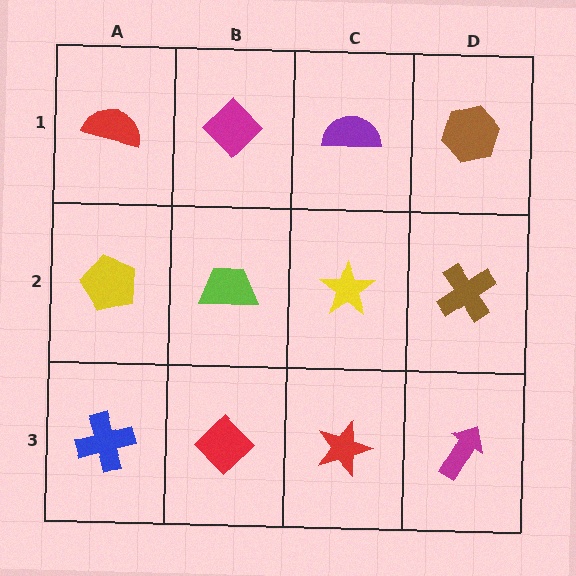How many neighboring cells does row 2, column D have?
3.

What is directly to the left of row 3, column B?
A blue cross.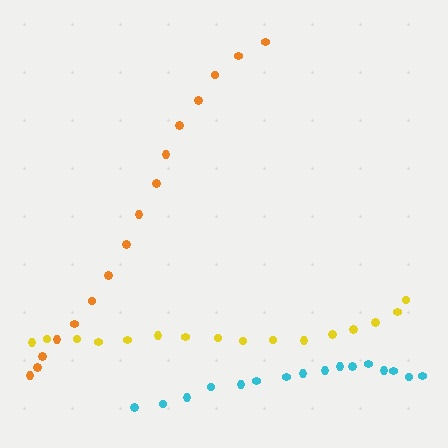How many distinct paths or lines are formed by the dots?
There are 3 distinct paths.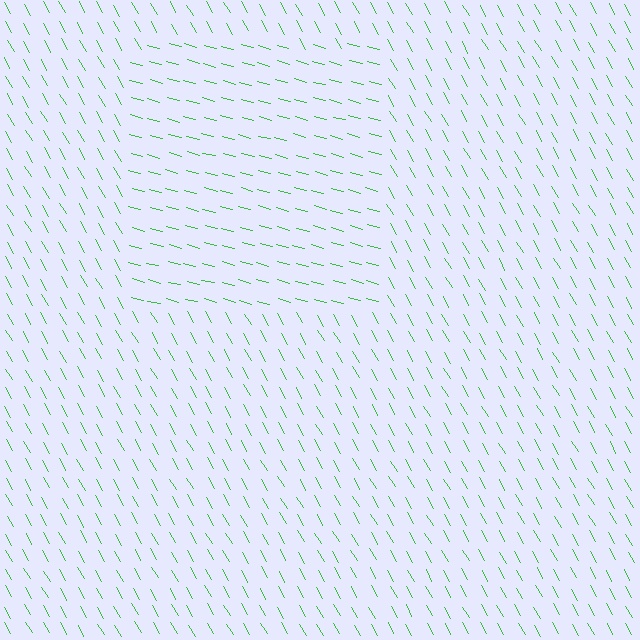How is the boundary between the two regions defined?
The boundary is defined purely by a change in line orientation (approximately 45 degrees difference). All lines are the same color and thickness.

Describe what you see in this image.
The image is filled with small green line segments. A rectangle region in the image has lines oriented differently from the surrounding lines, creating a visible texture boundary.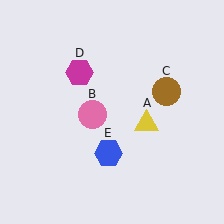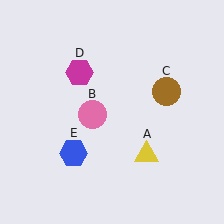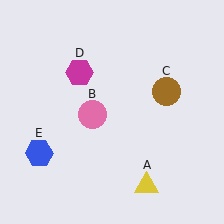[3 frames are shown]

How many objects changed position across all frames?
2 objects changed position: yellow triangle (object A), blue hexagon (object E).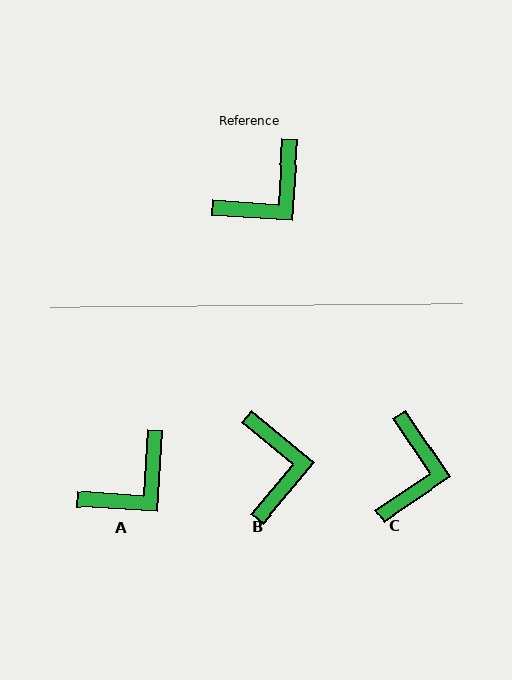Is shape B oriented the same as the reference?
No, it is off by about 54 degrees.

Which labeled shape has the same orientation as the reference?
A.